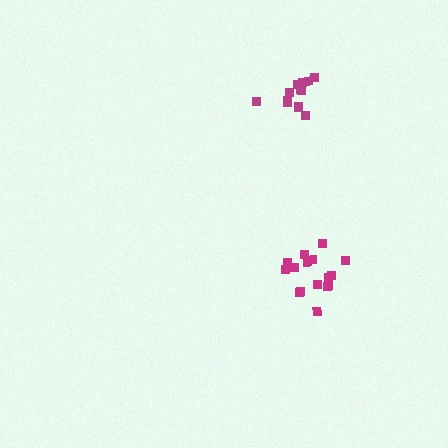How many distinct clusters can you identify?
There are 2 distinct clusters.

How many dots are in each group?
Group 1: 16 dots, Group 2: 13 dots (29 total).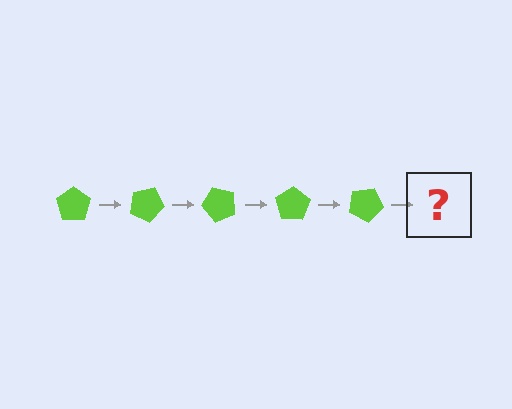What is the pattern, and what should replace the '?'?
The pattern is that the pentagon rotates 25 degrees each step. The '?' should be a lime pentagon rotated 125 degrees.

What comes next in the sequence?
The next element should be a lime pentagon rotated 125 degrees.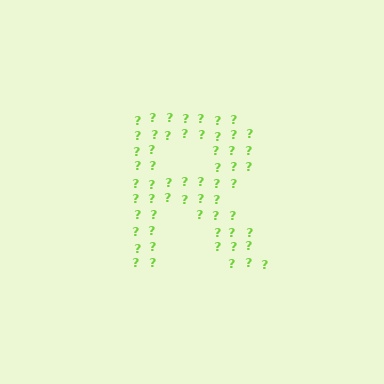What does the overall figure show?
The overall figure shows the letter R.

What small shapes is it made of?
It is made of small question marks.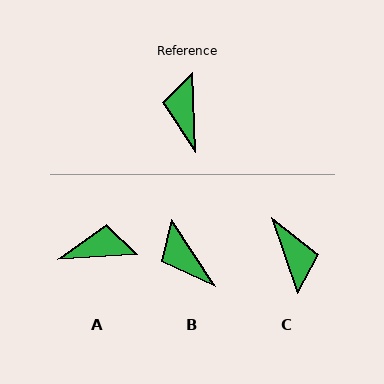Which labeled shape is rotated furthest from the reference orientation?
C, about 163 degrees away.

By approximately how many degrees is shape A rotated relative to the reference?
Approximately 89 degrees clockwise.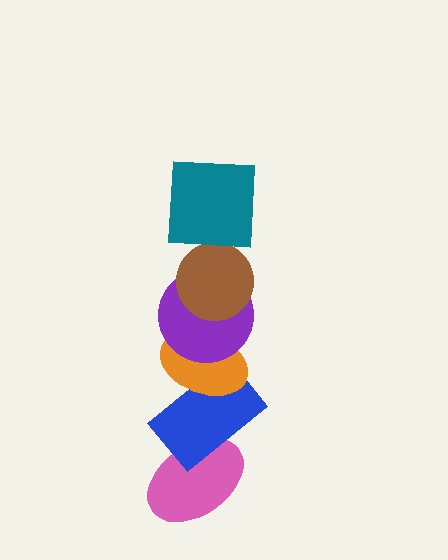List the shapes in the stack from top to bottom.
From top to bottom: the teal square, the brown circle, the purple circle, the orange ellipse, the blue rectangle, the pink ellipse.